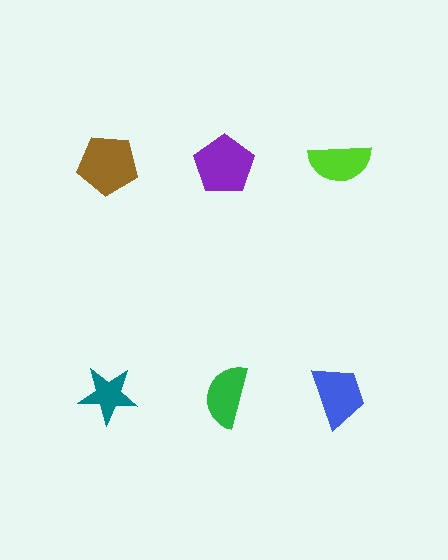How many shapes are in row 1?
3 shapes.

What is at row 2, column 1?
A teal star.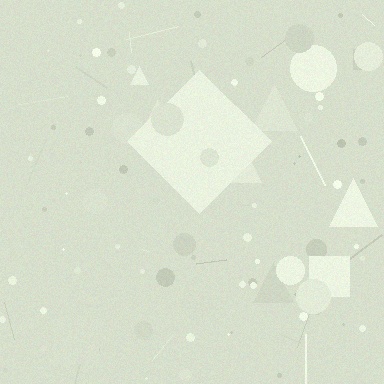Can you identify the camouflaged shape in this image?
The camouflaged shape is a diamond.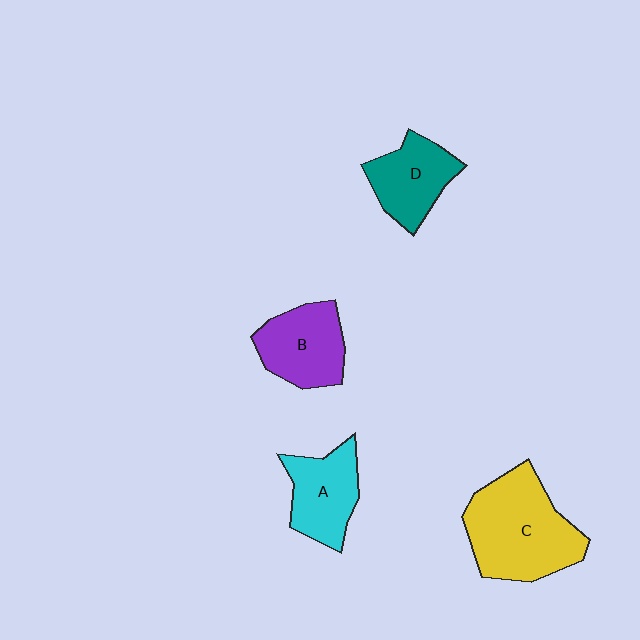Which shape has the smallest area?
Shape D (teal).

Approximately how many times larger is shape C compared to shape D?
Approximately 1.7 times.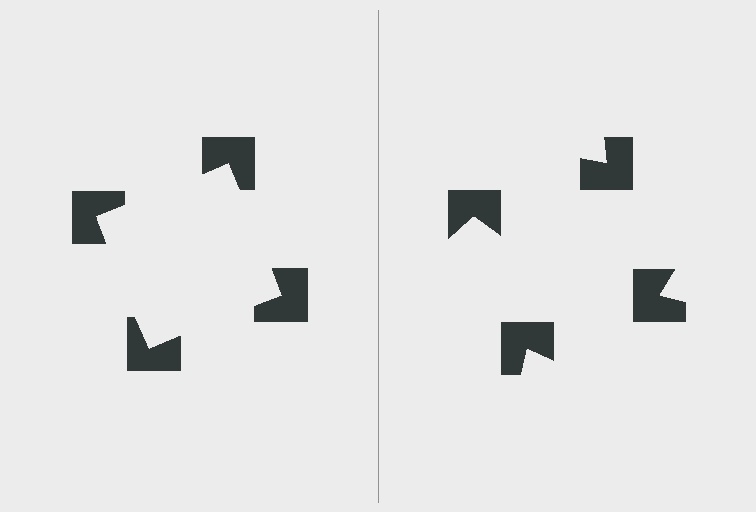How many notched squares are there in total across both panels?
8 — 4 on each side.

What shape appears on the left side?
An illusory square.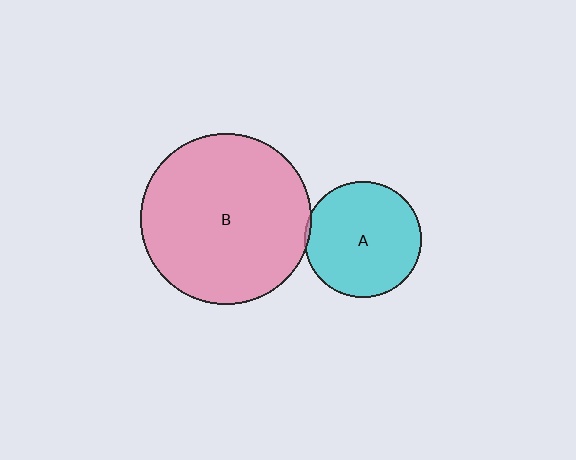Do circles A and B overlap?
Yes.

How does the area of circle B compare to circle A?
Approximately 2.1 times.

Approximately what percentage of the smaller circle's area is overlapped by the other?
Approximately 5%.